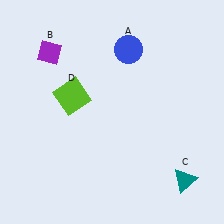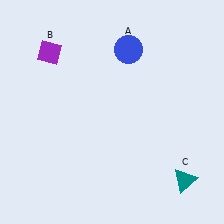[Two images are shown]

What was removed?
The lime square (D) was removed in Image 2.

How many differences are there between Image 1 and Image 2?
There is 1 difference between the two images.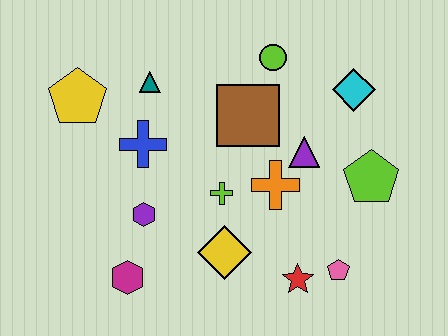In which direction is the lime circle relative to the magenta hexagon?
The lime circle is above the magenta hexagon.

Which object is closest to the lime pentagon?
The purple triangle is closest to the lime pentagon.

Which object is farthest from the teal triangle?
The pink pentagon is farthest from the teal triangle.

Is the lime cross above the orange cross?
No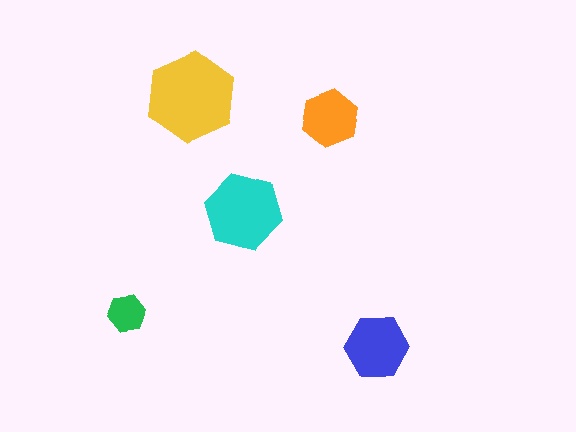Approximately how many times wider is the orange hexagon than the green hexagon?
About 1.5 times wider.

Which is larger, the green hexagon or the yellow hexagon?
The yellow one.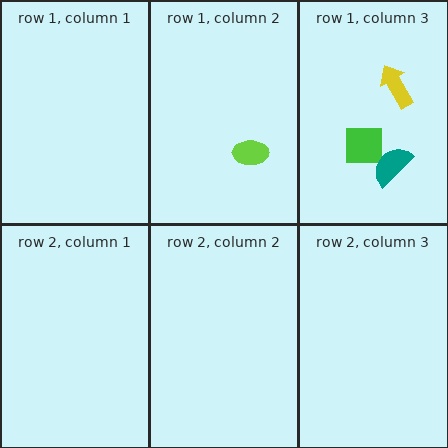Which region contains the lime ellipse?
The row 1, column 2 region.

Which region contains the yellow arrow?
The row 1, column 3 region.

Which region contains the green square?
The row 1, column 3 region.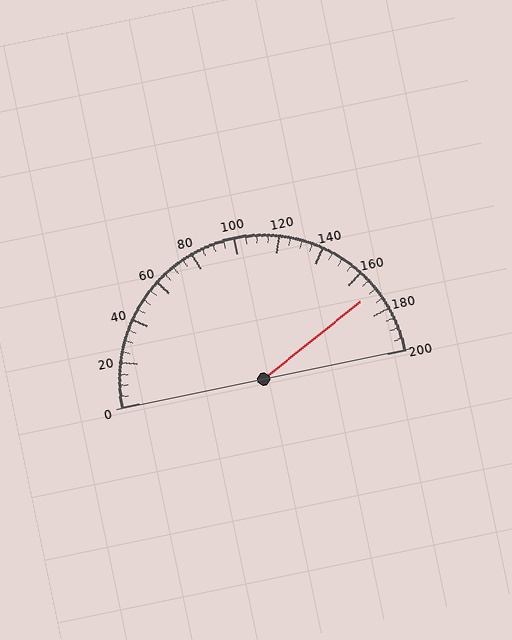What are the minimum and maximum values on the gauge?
The gauge ranges from 0 to 200.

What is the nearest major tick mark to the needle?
The nearest major tick mark is 160.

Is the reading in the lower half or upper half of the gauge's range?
The reading is in the upper half of the range (0 to 200).